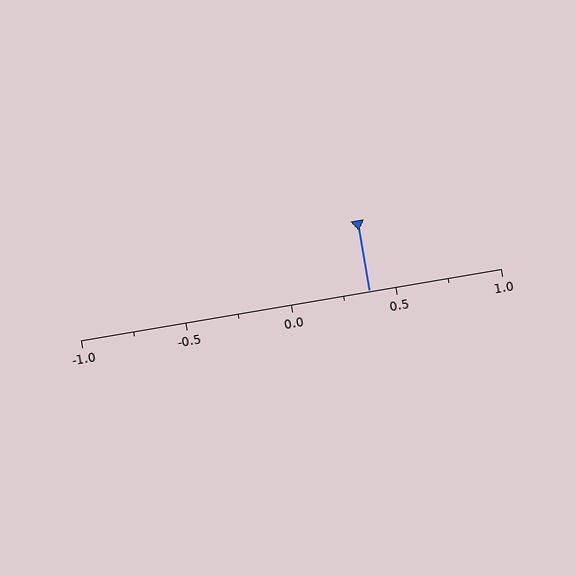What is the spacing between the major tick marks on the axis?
The major ticks are spaced 0.5 apart.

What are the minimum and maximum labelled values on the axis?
The axis runs from -1.0 to 1.0.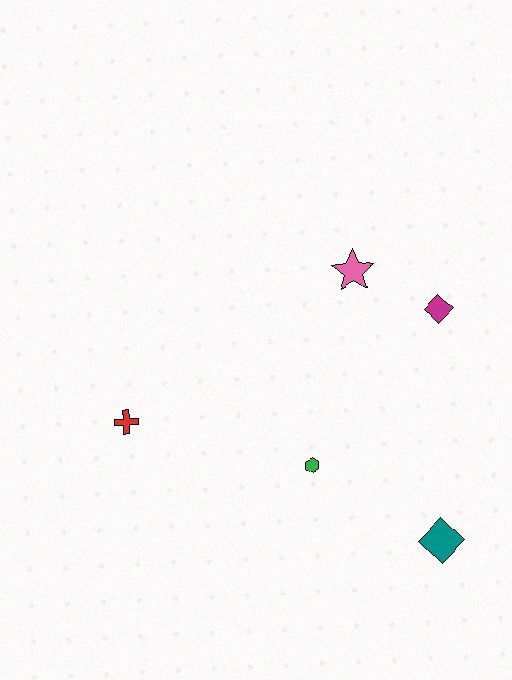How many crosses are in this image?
There is 1 cross.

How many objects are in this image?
There are 5 objects.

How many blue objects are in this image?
There are no blue objects.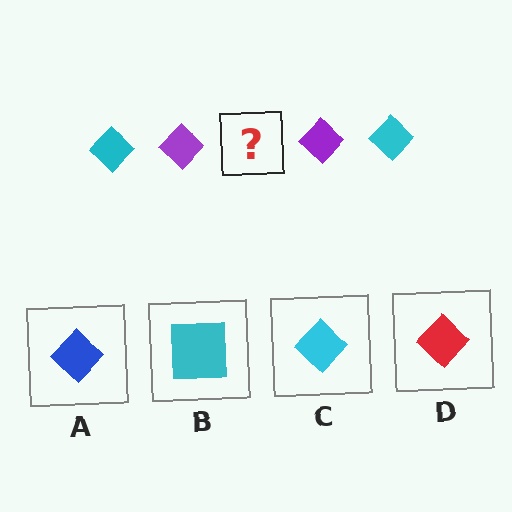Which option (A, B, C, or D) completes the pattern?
C.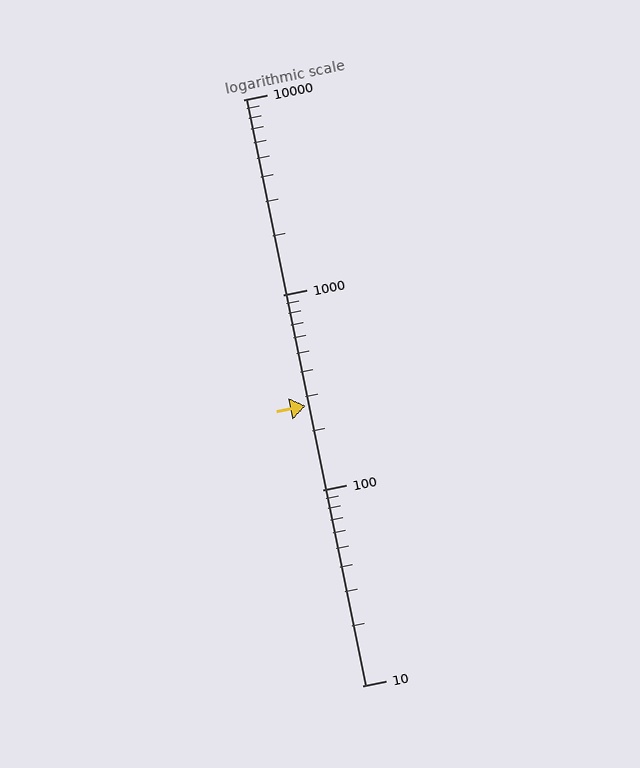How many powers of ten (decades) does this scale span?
The scale spans 3 decades, from 10 to 10000.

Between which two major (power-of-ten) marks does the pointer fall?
The pointer is between 100 and 1000.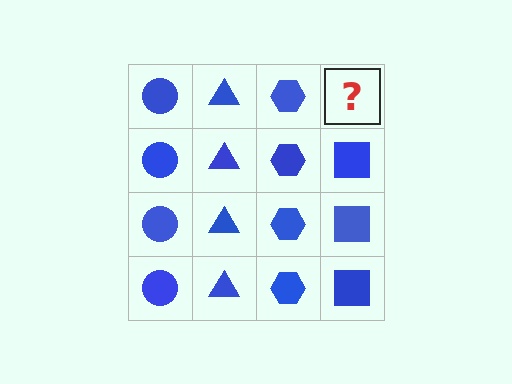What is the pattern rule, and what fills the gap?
The rule is that each column has a consistent shape. The gap should be filled with a blue square.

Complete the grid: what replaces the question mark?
The question mark should be replaced with a blue square.